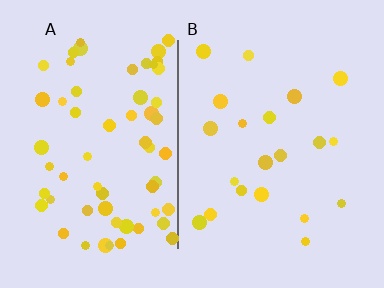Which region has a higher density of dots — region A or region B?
A (the left).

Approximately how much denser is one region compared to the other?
Approximately 3.1× — region A over region B.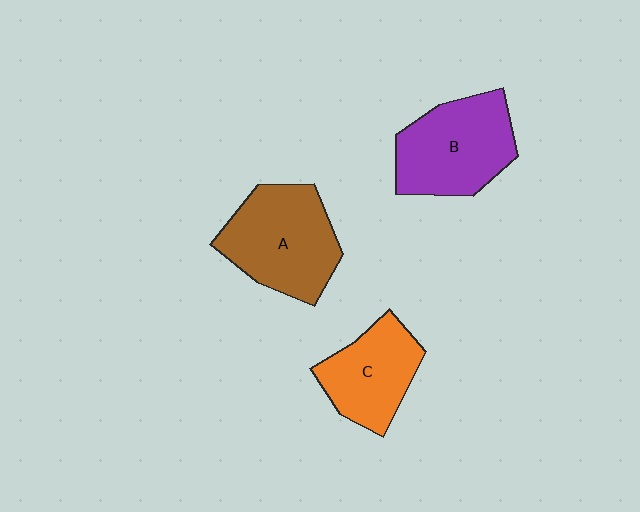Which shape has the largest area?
Shape A (brown).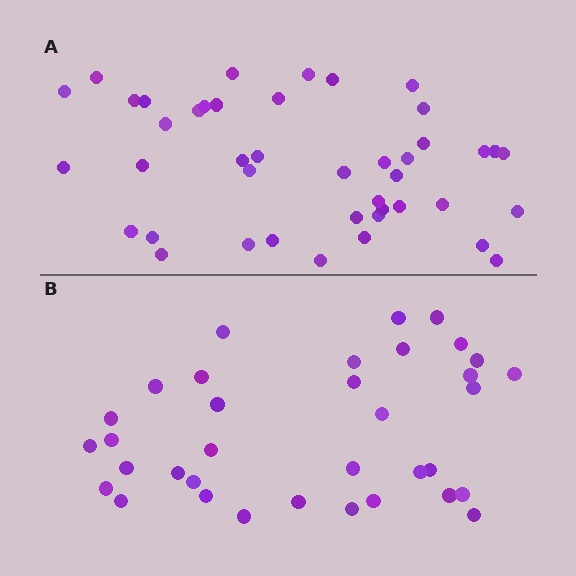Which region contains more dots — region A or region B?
Region A (the top region) has more dots.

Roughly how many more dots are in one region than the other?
Region A has roughly 8 or so more dots than region B.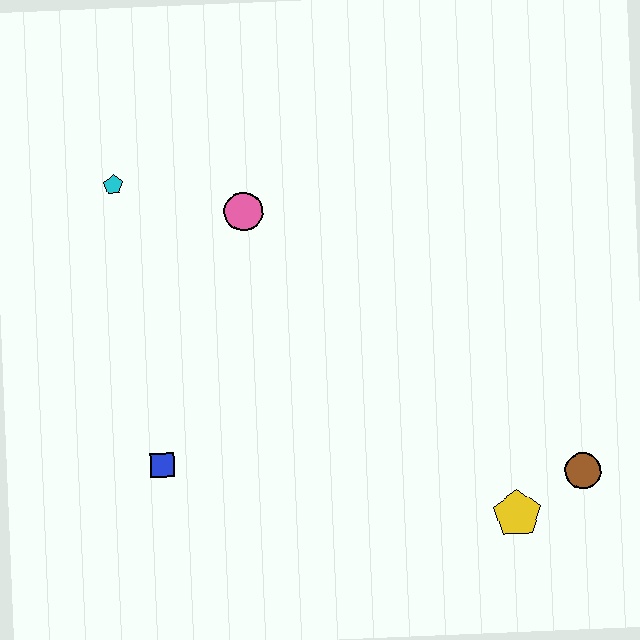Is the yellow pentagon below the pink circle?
Yes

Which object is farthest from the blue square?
The brown circle is farthest from the blue square.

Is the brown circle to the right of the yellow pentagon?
Yes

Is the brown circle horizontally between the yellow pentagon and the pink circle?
No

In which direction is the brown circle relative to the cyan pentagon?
The brown circle is to the right of the cyan pentagon.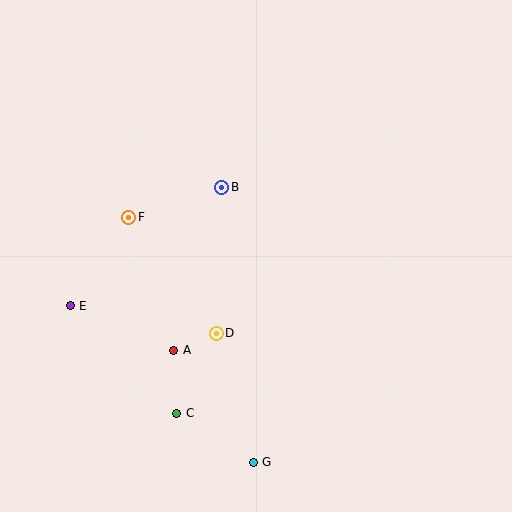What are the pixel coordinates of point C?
Point C is at (177, 413).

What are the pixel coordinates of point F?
Point F is at (129, 217).